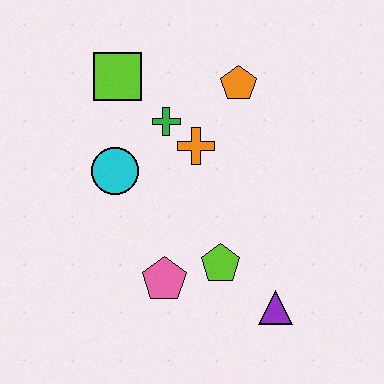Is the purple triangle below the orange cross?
Yes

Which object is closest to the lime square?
The green cross is closest to the lime square.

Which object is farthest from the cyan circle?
The purple triangle is farthest from the cyan circle.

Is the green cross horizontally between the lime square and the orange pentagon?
Yes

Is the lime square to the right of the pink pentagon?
No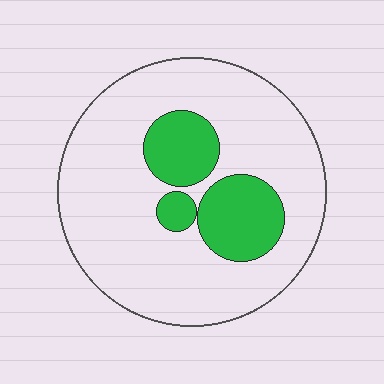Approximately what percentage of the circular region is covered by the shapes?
Approximately 20%.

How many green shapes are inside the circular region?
3.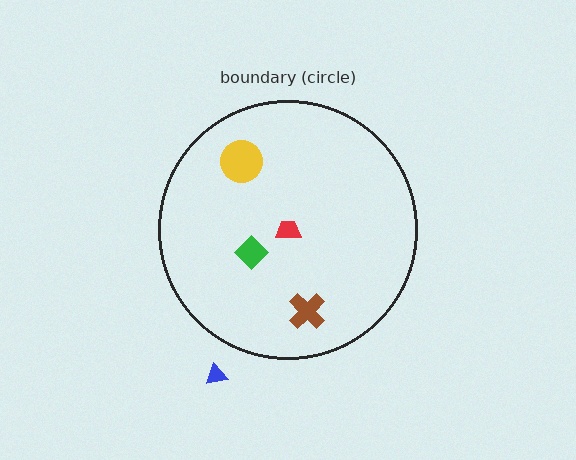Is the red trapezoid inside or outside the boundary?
Inside.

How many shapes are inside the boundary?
4 inside, 1 outside.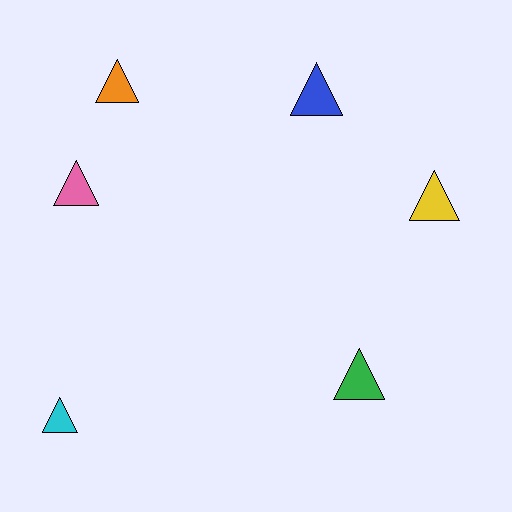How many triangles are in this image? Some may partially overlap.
There are 6 triangles.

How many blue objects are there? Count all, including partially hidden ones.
There is 1 blue object.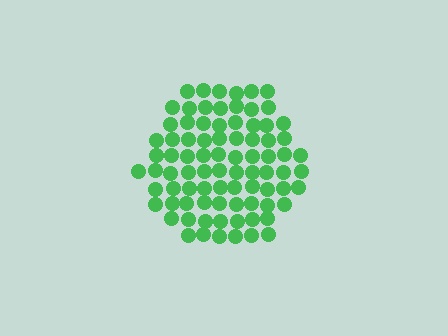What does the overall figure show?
The overall figure shows a hexagon.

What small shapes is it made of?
It is made of small circles.